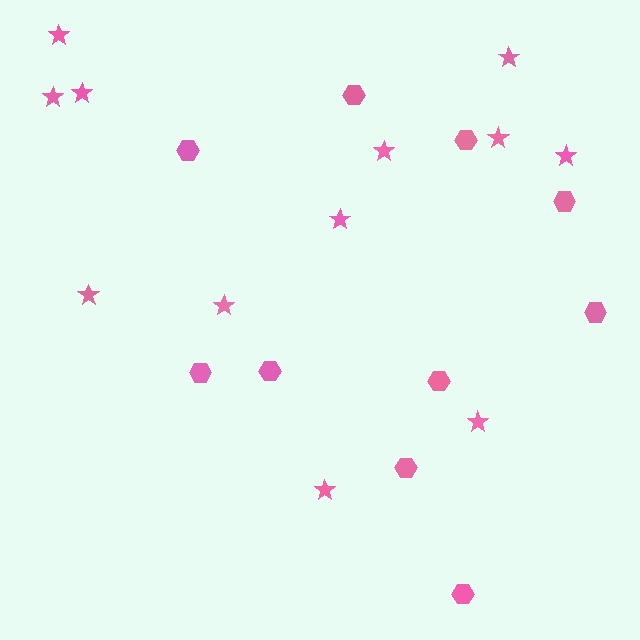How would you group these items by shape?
There are 2 groups: one group of stars (12) and one group of hexagons (10).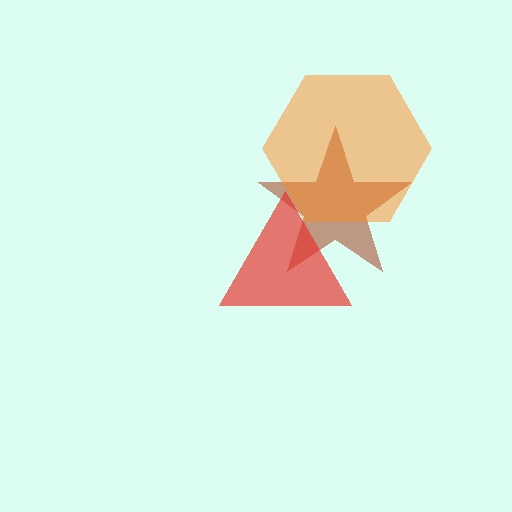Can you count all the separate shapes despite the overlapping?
Yes, there are 3 separate shapes.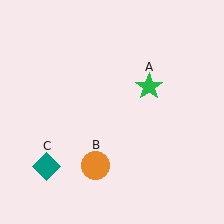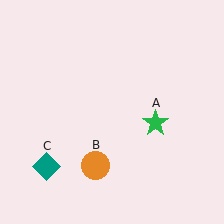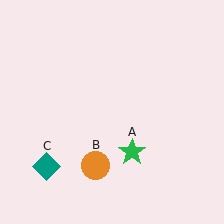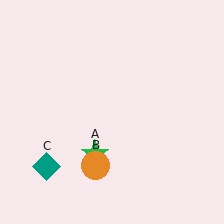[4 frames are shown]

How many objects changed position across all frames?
1 object changed position: green star (object A).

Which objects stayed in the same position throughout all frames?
Orange circle (object B) and teal diamond (object C) remained stationary.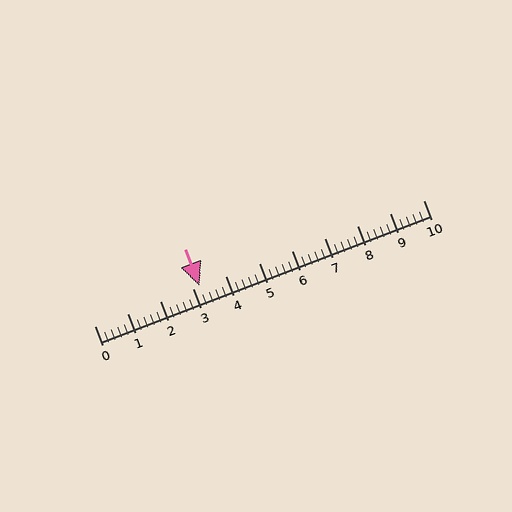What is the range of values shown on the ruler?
The ruler shows values from 0 to 10.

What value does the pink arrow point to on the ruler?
The pink arrow points to approximately 3.2.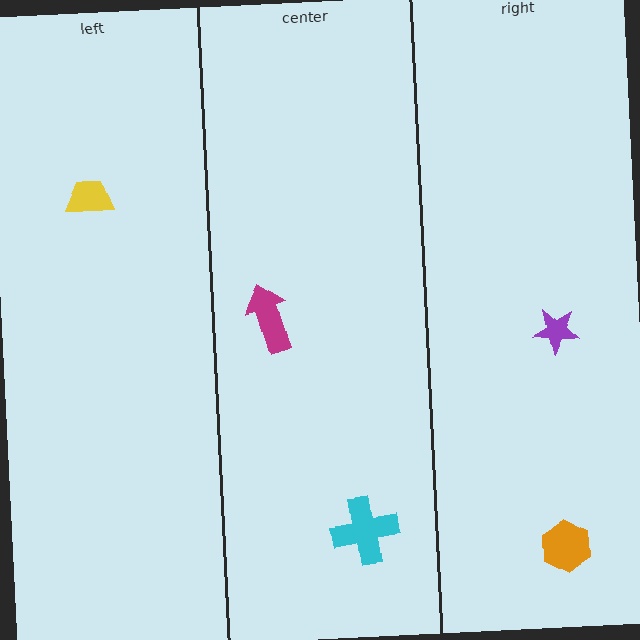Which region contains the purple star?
The right region.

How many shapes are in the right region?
2.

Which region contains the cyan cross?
The center region.